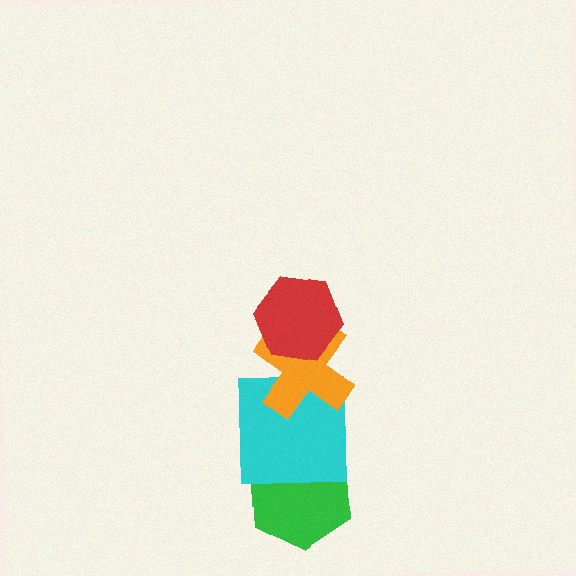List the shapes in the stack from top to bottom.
From top to bottom: the red hexagon, the orange cross, the cyan square, the green hexagon.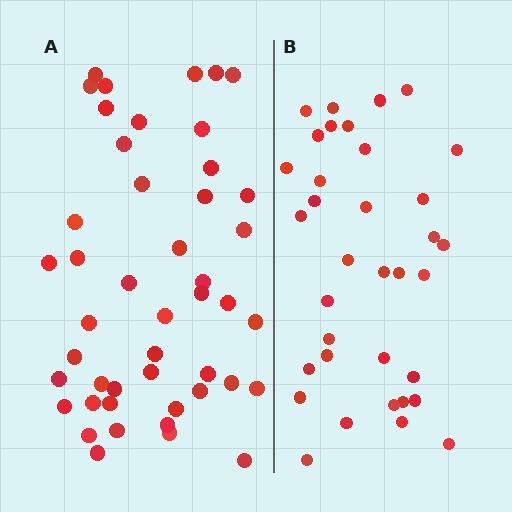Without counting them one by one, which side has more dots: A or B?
Region A (the left region) has more dots.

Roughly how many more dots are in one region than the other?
Region A has roughly 12 or so more dots than region B.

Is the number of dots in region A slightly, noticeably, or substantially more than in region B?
Region A has noticeably more, but not dramatically so. The ratio is roughly 1.3 to 1.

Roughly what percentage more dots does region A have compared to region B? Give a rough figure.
About 30% more.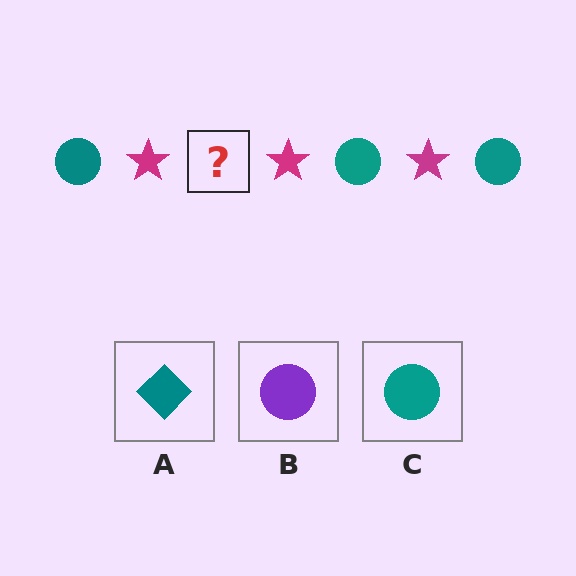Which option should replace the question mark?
Option C.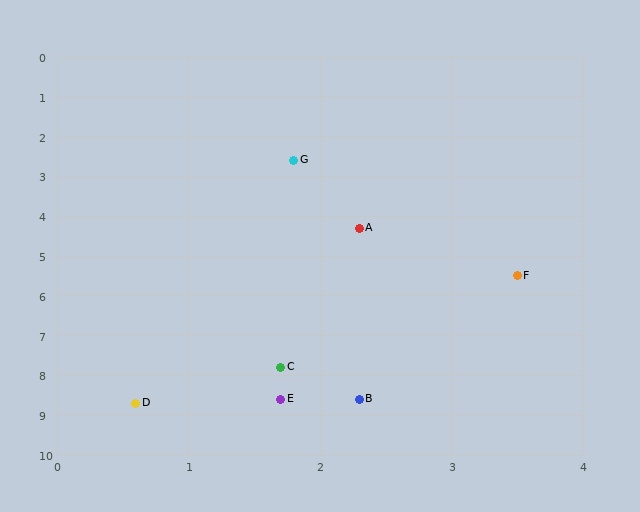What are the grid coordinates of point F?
Point F is at approximately (3.5, 5.5).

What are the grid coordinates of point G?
Point G is at approximately (1.8, 2.6).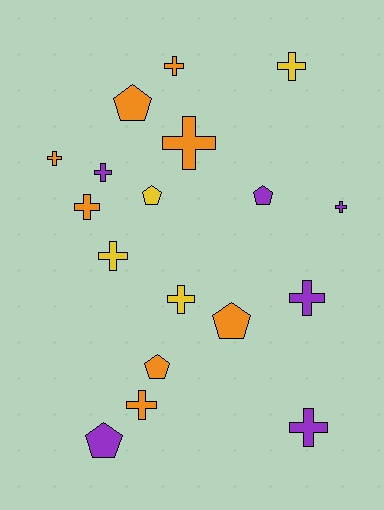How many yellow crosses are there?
There are 3 yellow crosses.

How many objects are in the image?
There are 18 objects.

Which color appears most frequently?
Orange, with 8 objects.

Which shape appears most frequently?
Cross, with 12 objects.